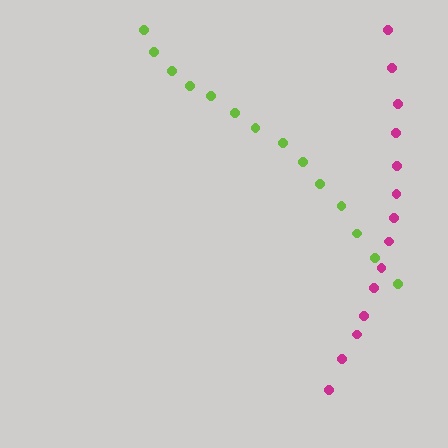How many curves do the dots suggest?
There are 2 distinct paths.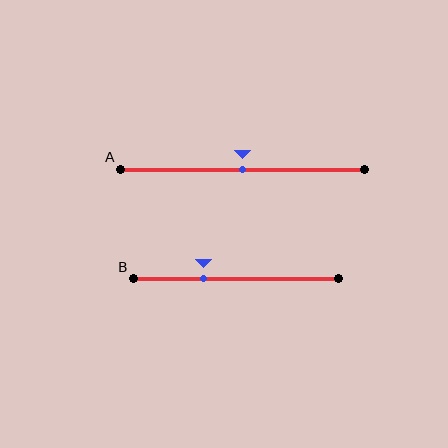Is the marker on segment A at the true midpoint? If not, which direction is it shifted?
Yes, the marker on segment A is at the true midpoint.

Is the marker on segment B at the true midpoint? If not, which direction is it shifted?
No, the marker on segment B is shifted to the left by about 16% of the segment length.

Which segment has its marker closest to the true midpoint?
Segment A has its marker closest to the true midpoint.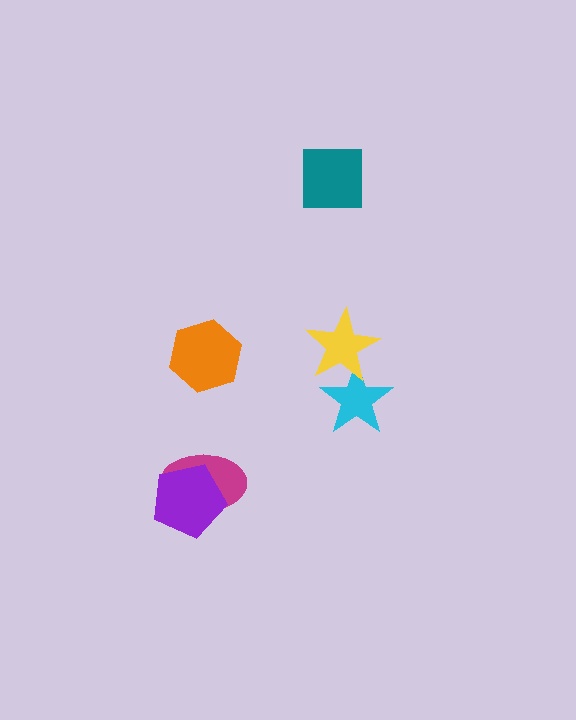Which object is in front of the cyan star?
The yellow star is in front of the cyan star.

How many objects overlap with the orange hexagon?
0 objects overlap with the orange hexagon.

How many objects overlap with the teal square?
0 objects overlap with the teal square.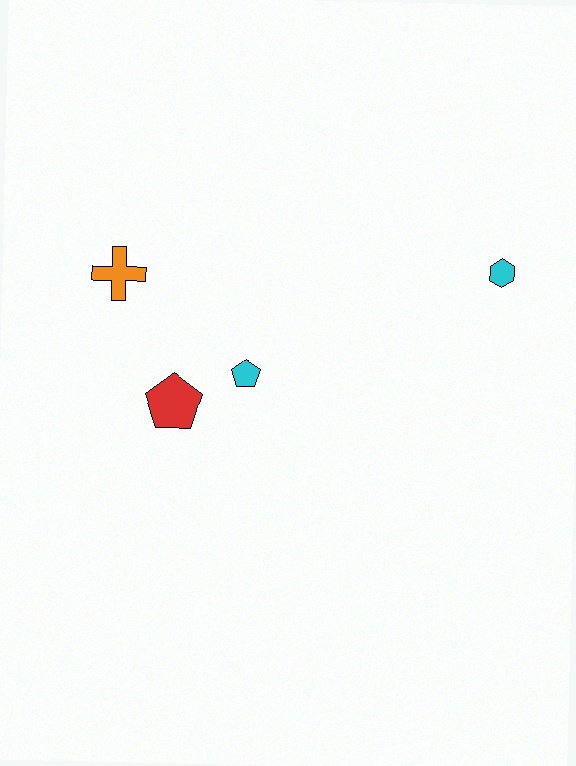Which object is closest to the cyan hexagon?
The cyan pentagon is closest to the cyan hexagon.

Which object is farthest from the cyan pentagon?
The cyan hexagon is farthest from the cyan pentagon.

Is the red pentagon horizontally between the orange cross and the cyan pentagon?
Yes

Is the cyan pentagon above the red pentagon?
Yes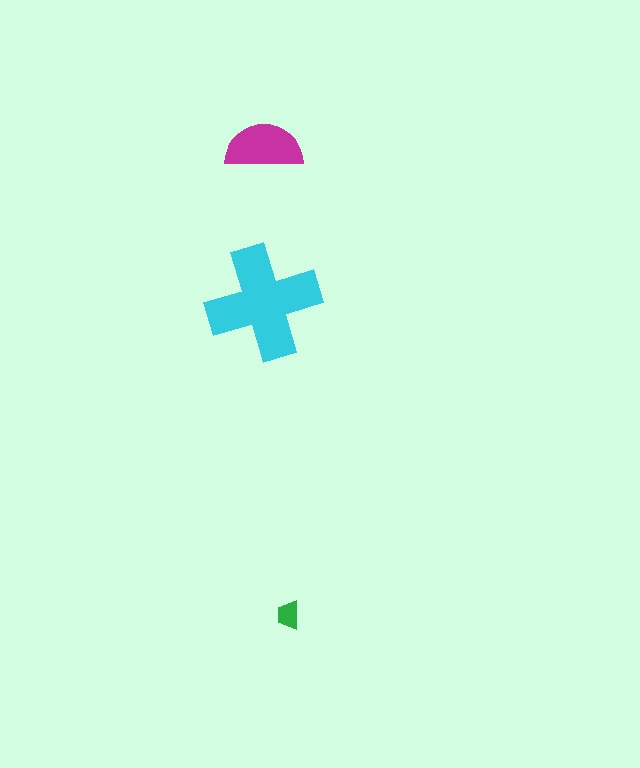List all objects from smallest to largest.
The green trapezoid, the magenta semicircle, the cyan cross.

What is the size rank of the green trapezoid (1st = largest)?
3rd.